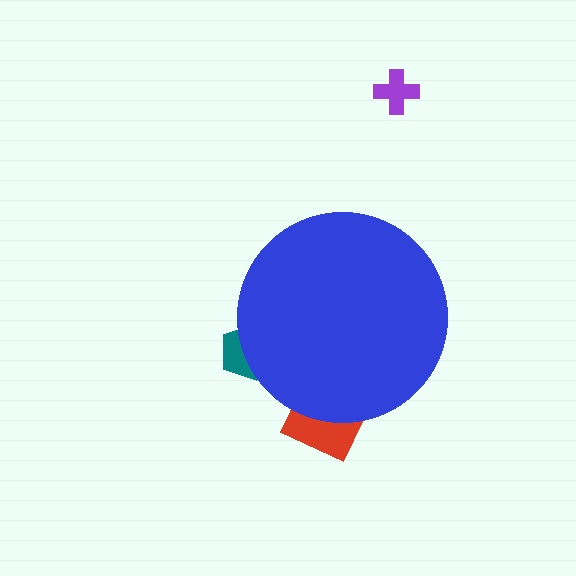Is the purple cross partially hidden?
No, the purple cross is fully visible.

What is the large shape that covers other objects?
A blue circle.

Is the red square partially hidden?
Yes, the red square is partially hidden behind the blue circle.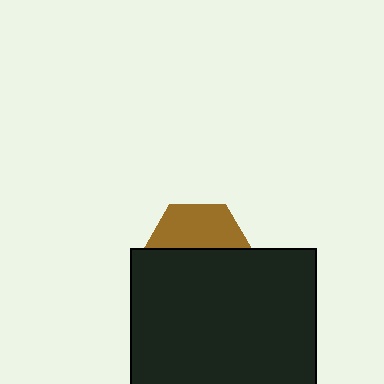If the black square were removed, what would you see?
You would see the complete brown hexagon.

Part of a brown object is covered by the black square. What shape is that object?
It is a hexagon.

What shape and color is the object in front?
The object in front is a black square.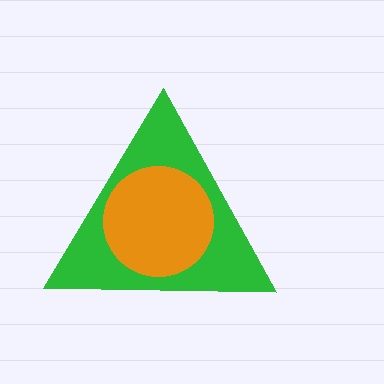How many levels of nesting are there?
2.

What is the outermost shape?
The green triangle.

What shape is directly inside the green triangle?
The orange circle.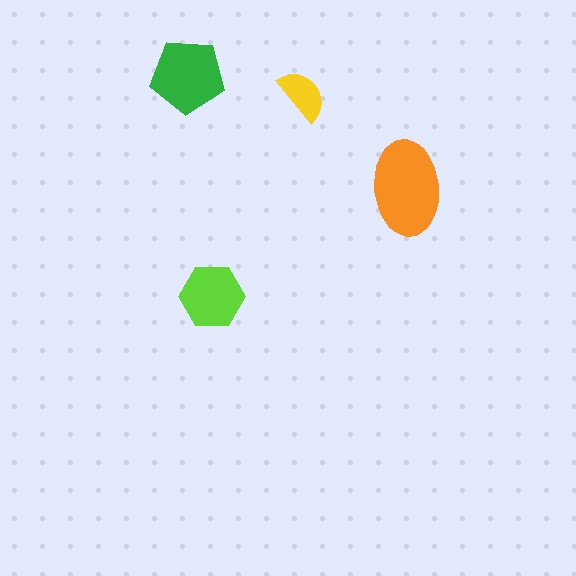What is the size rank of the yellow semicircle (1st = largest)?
4th.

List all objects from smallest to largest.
The yellow semicircle, the lime hexagon, the green pentagon, the orange ellipse.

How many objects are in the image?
There are 4 objects in the image.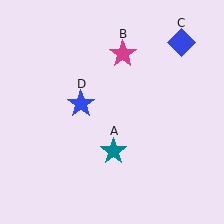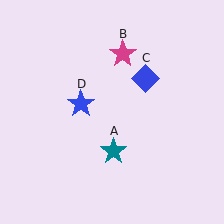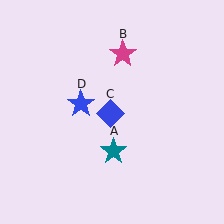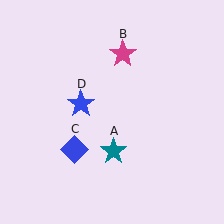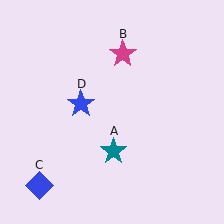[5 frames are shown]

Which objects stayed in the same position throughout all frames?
Teal star (object A) and magenta star (object B) and blue star (object D) remained stationary.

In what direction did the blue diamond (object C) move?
The blue diamond (object C) moved down and to the left.